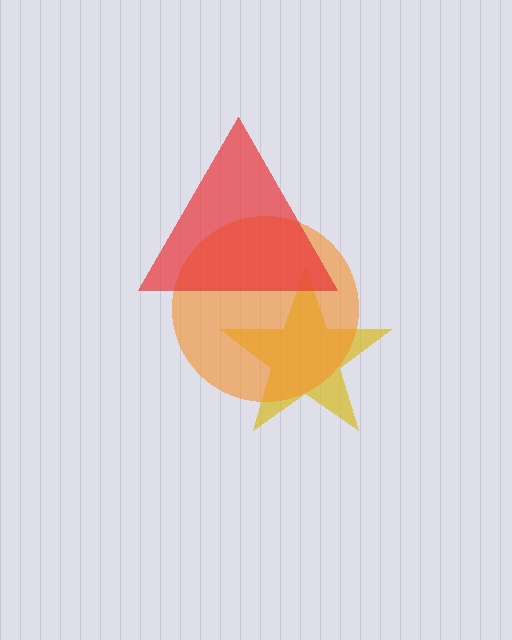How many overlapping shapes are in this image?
There are 3 overlapping shapes in the image.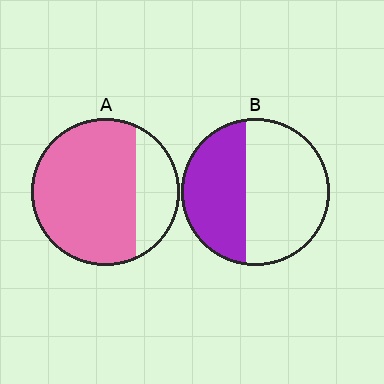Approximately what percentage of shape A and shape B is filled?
A is approximately 75% and B is approximately 40%.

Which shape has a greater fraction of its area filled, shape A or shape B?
Shape A.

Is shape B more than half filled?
No.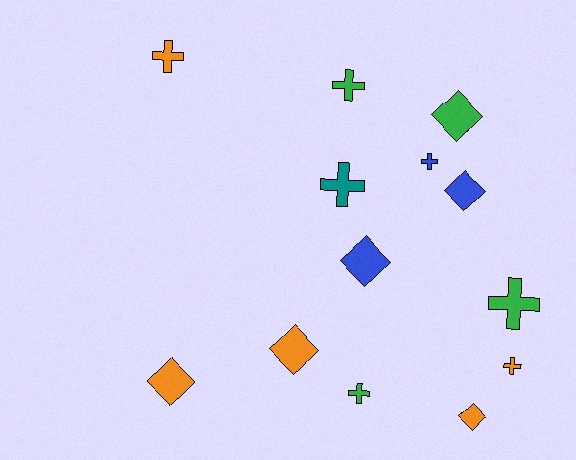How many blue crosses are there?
There is 1 blue cross.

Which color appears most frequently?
Orange, with 5 objects.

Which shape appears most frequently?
Cross, with 7 objects.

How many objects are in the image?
There are 13 objects.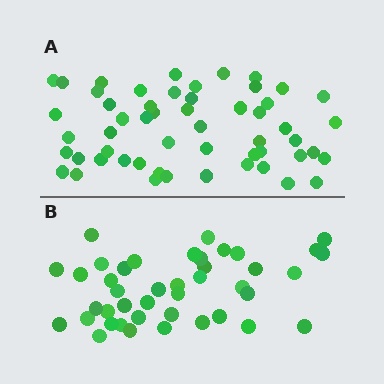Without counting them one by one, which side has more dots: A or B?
Region A (the top region) has more dots.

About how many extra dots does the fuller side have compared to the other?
Region A has roughly 12 or so more dots than region B.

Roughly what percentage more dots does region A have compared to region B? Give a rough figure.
About 30% more.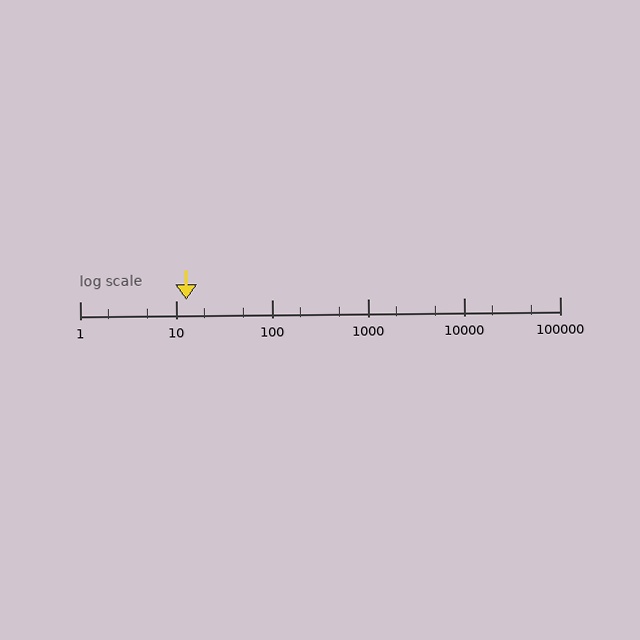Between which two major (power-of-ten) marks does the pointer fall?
The pointer is between 10 and 100.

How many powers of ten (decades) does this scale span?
The scale spans 5 decades, from 1 to 100000.